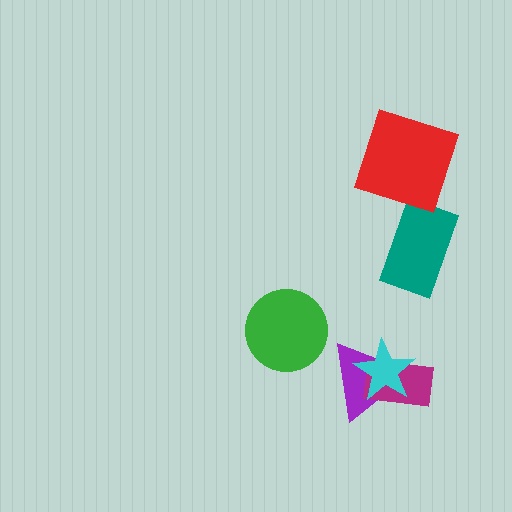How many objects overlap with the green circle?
0 objects overlap with the green circle.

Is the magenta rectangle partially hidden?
Yes, it is partially covered by another shape.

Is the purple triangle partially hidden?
Yes, it is partially covered by another shape.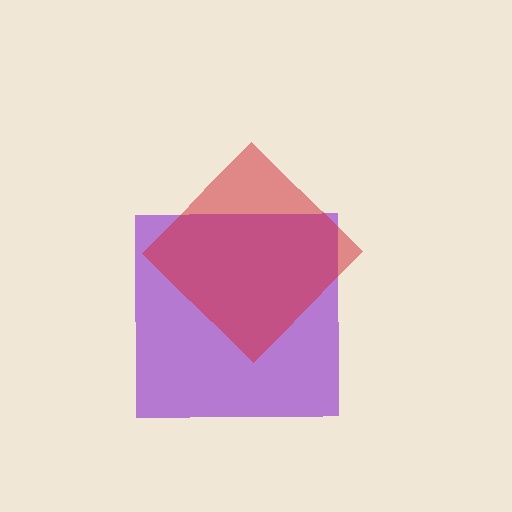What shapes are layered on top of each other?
The layered shapes are: a purple square, a red diamond.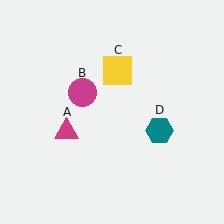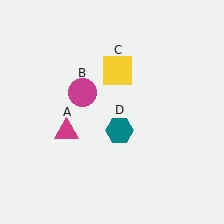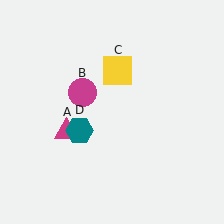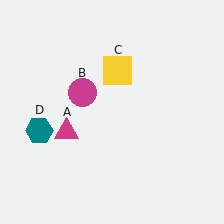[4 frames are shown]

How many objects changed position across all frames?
1 object changed position: teal hexagon (object D).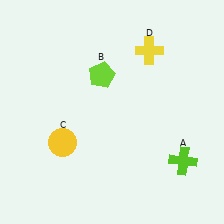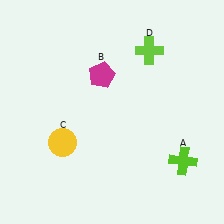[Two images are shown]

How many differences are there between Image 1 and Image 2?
There are 2 differences between the two images.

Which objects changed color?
B changed from lime to magenta. D changed from yellow to lime.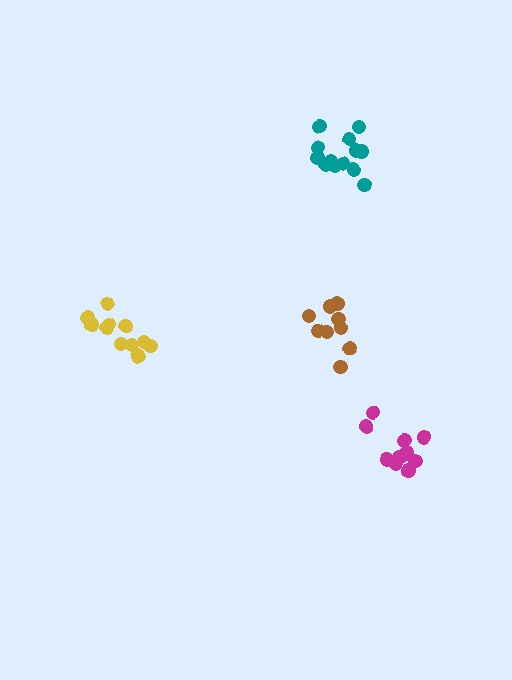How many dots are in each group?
Group 1: 11 dots, Group 2: 13 dots, Group 3: 11 dots, Group 4: 9 dots (44 total).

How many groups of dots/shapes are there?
There are 4 groups.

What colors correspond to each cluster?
The clusters are colored: magenta, teal, yellow, brown.